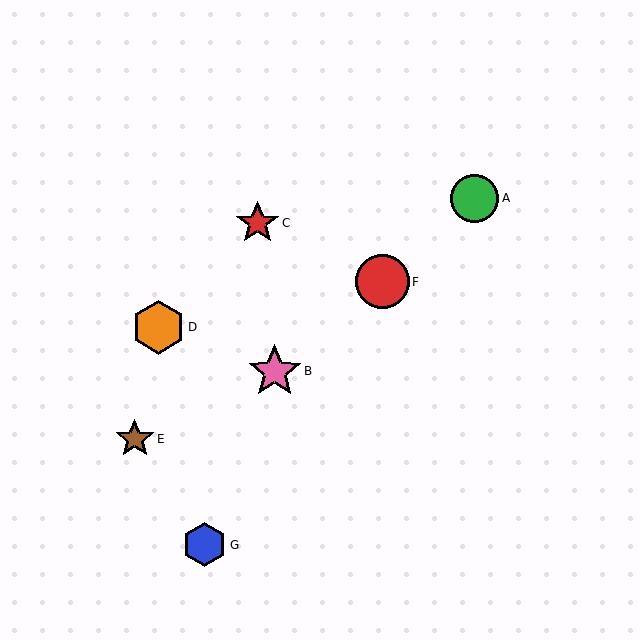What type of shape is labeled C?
Shape C is a red star.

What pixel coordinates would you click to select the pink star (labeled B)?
Click at (275, 371) to select the pink star B.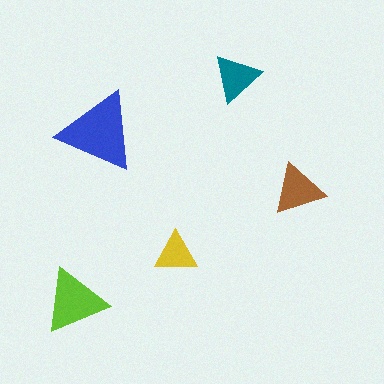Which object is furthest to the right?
The brown triangle is rightmost.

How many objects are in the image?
There are 5 objects in the image.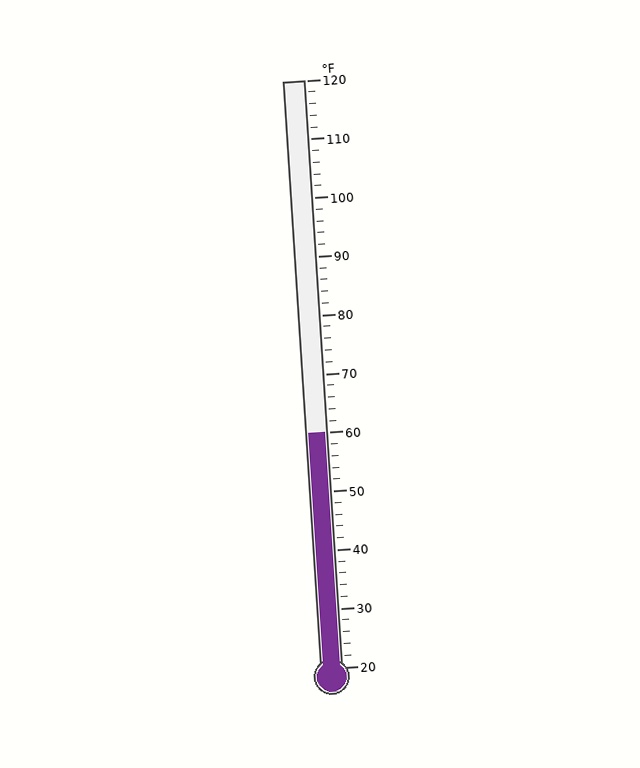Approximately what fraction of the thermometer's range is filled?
The thermometer is filled to approximately 40% of its range.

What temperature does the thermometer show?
The thermometer shows approximately 60°F.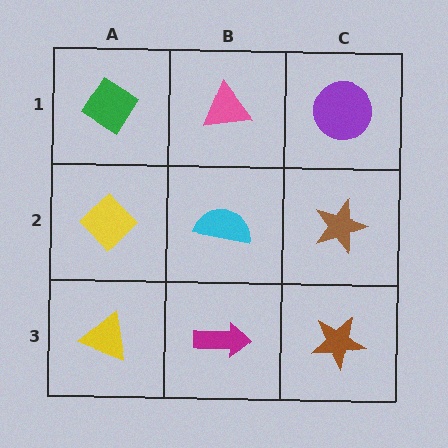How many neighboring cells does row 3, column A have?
2.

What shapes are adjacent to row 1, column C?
A brown star (row 2, column C), a pink triangle (row 1, column B).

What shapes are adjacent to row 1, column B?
A cyan semicircle (row 2, column B), a green diamond (row 1, column A), a purple circle (row 1, column C).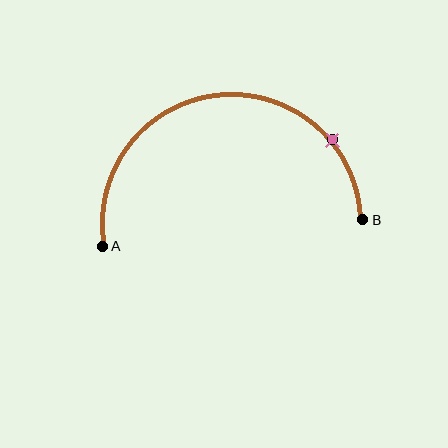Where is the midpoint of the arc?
The arc midpoint is the point on the curve farthest from the straight line joining A and B. It sits above that line.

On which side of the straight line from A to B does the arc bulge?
The arc bulges above the straight line connecting A and B.